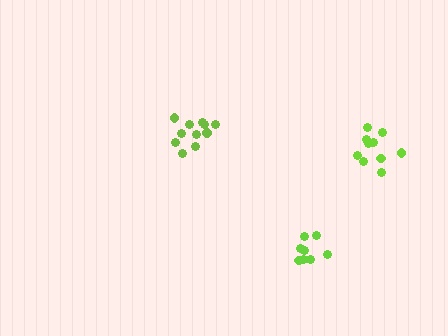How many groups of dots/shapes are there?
There are 3 groups.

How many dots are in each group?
Group 1: 11 dots, Group 2: 10 dots, Group 3: 8 dots (29 total).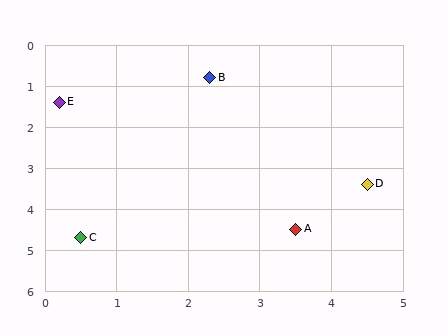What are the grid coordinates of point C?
Point C is at approximately (0.5, 4.7).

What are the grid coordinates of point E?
Point E is at approximately (0.2, 1.4).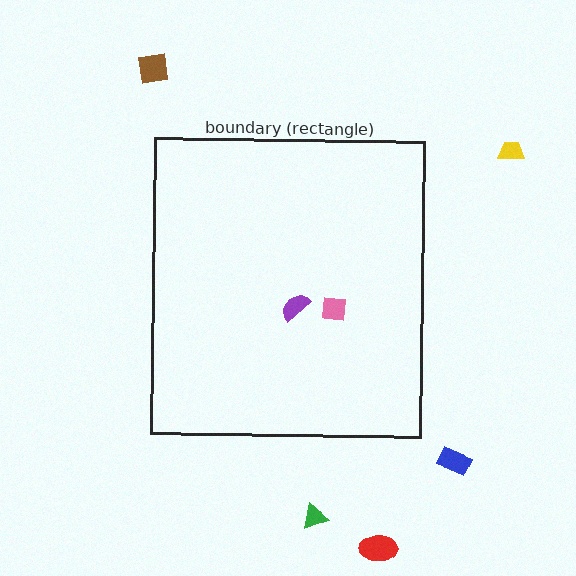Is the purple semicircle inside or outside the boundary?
Inside.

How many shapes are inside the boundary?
2 inside, 5 outside.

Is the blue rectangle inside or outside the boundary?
Outside.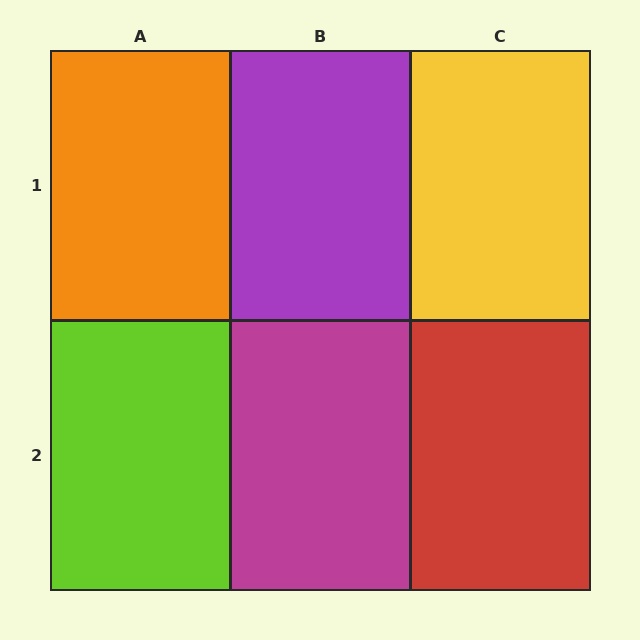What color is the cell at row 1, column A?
Orange.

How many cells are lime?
1 cell is lime.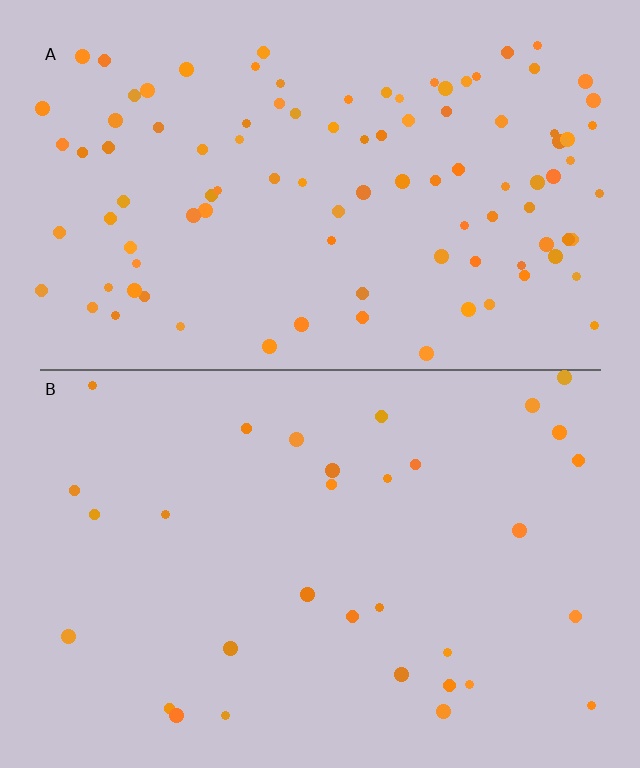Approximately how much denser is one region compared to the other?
Approximately 3.2× — region A over region B.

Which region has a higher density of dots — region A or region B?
A (the top).